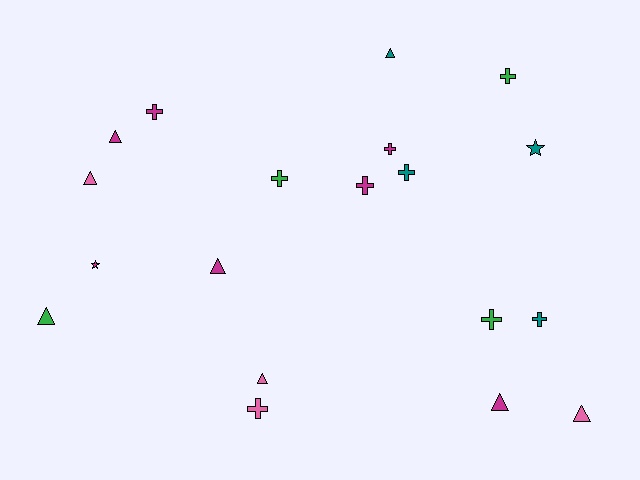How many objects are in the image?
There are 19 objects.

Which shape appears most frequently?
Cross, with 9 objects.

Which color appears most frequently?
Magenta, with 7 objects.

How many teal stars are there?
There is 1 teal star.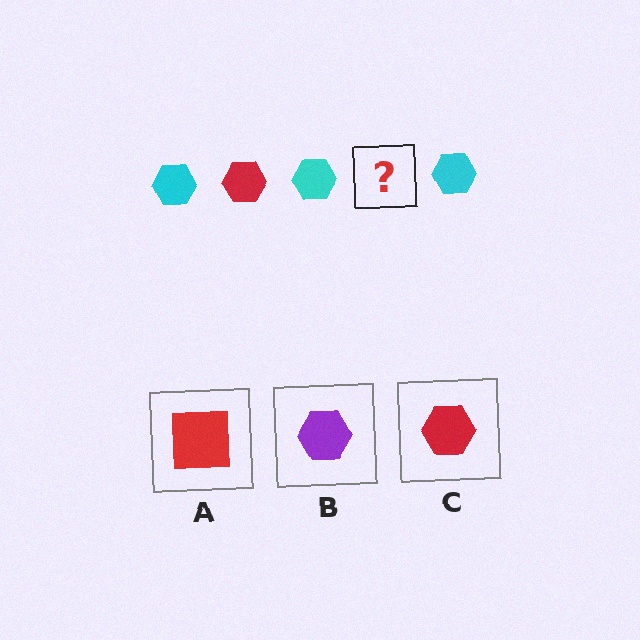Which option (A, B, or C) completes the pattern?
C.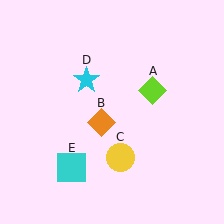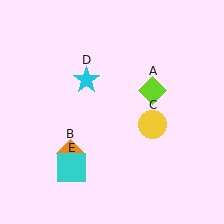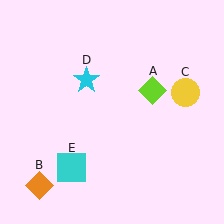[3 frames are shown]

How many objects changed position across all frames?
2 objects changed position: orange diamond (object B), yellow circle (object C).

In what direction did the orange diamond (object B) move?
The orange diamond (object B) moved down and to the left.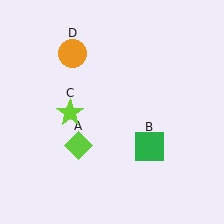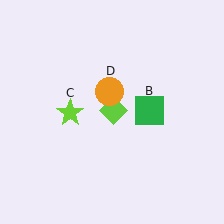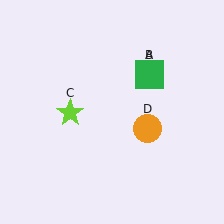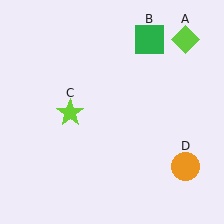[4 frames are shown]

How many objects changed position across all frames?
3 objects changed position: lime diamond (object A), green square (object B), orange circle (object D).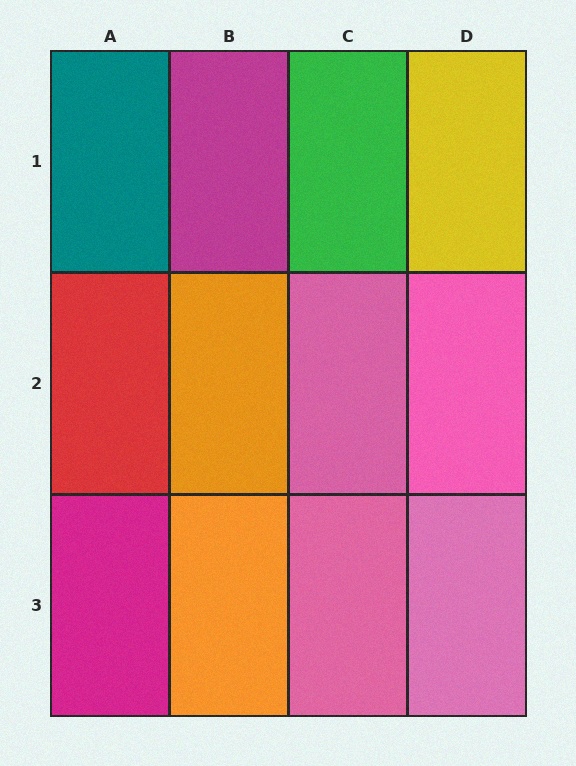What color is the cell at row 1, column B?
Magenta.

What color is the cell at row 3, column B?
Orange.